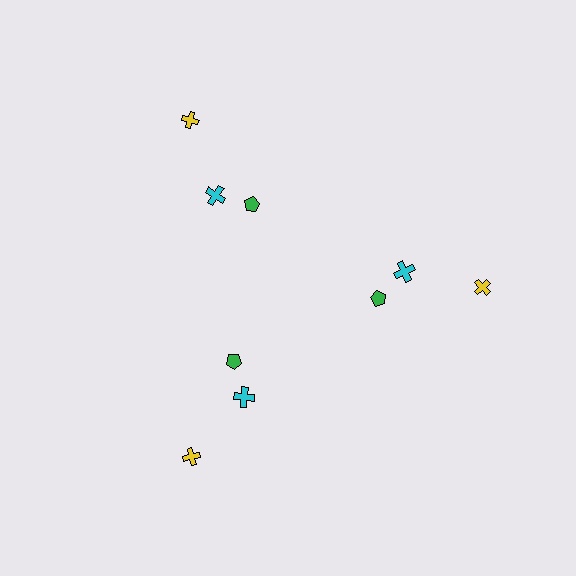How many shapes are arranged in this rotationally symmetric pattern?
There are 9 shapes, arranged in 3 groups of 3.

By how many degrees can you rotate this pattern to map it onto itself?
The pattern maps onto itself every 120 degrees of rotation.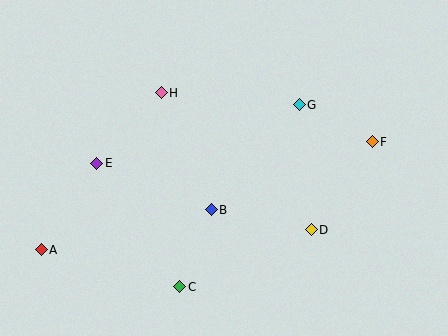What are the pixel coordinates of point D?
Point D is at (311, 230).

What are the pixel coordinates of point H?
Point H is at (161, 93).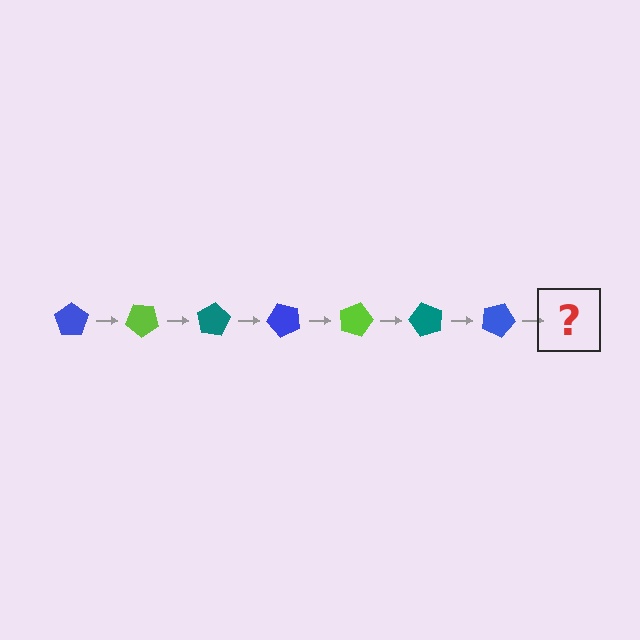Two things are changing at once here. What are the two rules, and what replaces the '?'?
The two rules are that it rotates 40 degrees each step and the color cycles through blue, lime, and teal. The '?' should be a lime pentagon, rotated 280 degrees from the start.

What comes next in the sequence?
The next element should be a lime pentagon, rotated 280 degrees from the start.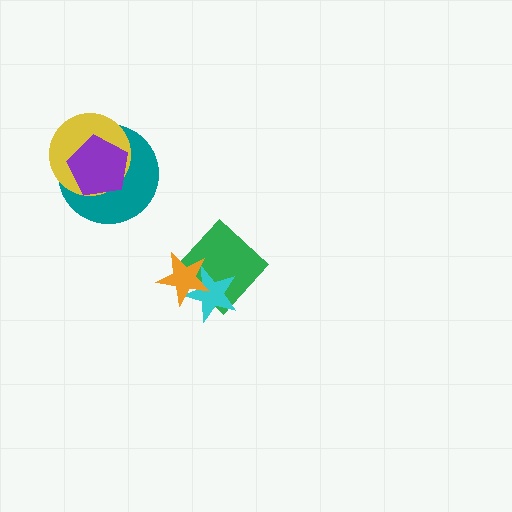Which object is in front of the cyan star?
The orange star is in front of the cyan star.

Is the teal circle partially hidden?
Yes, it is partially covered by another shape.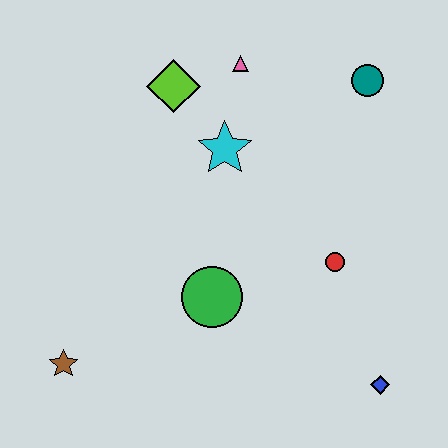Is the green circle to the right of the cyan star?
No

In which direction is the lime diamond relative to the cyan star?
The lime diamond is above the cyan star.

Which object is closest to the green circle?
The red circle is closest to the green circle.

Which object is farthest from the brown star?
The teal circle is farthest from the brown star.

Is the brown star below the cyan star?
Yes